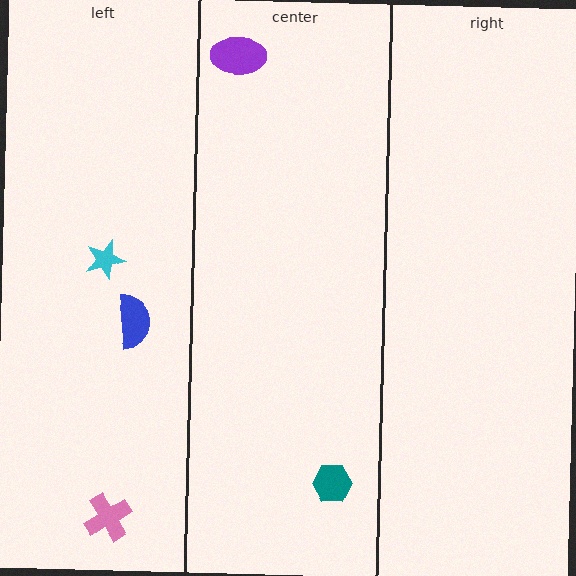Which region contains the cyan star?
The left region.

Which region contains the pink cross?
The left region.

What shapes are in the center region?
The teal hexagon, the purple ellipse.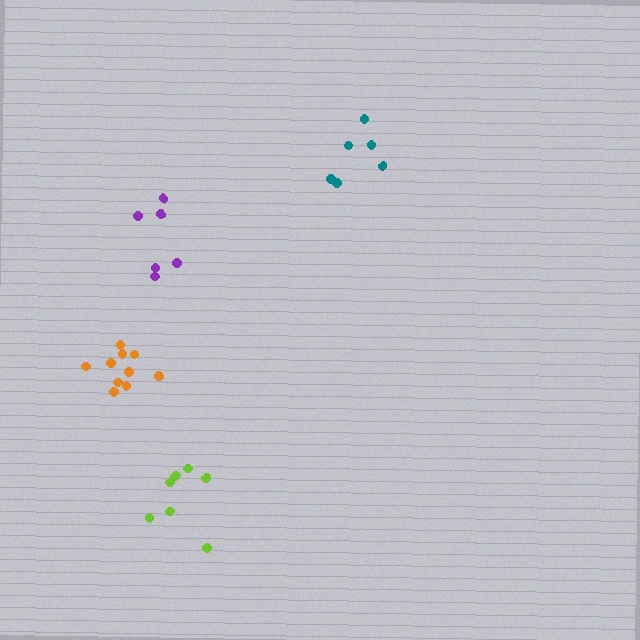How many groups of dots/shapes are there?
There are 4 groups.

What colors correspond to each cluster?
The clusters are colored: teal, orange, purple, lime.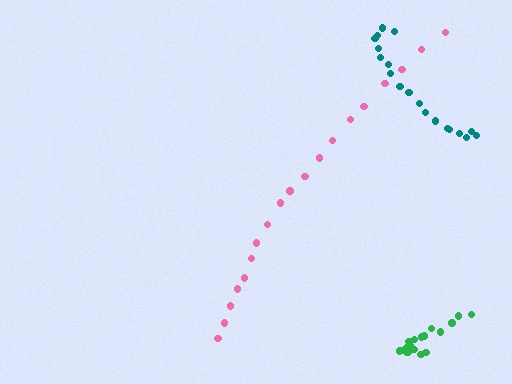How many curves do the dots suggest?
There are 3 distinct paths.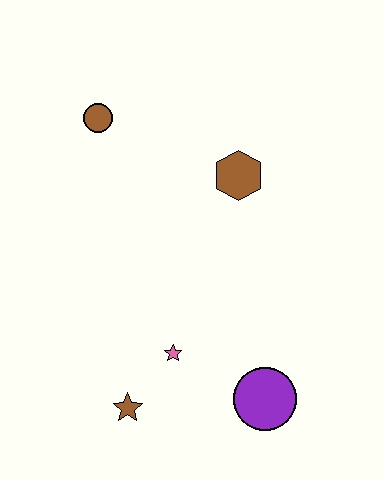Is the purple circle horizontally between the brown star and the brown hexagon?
No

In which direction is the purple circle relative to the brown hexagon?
The purple circle is below the brown hexagon.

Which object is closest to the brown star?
The pink star is closest to the brown star.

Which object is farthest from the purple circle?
The brown circle is farthest from the purple circle.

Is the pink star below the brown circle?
Yes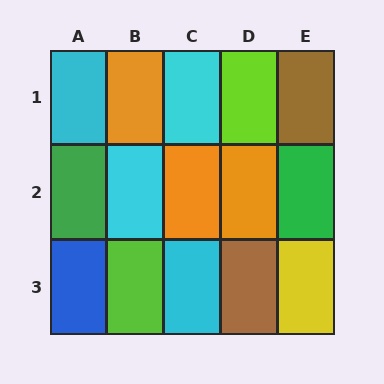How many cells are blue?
1 cell is blue.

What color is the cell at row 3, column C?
Cyan.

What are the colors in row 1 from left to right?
Cyan, orange, cyan, lime, brown.